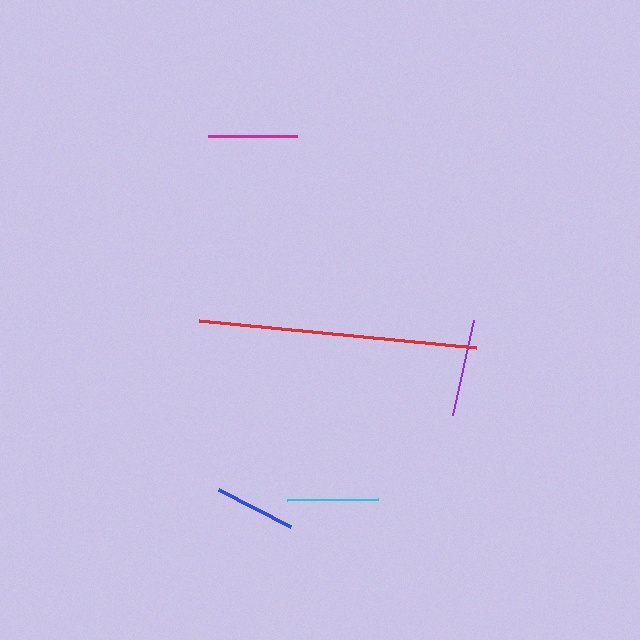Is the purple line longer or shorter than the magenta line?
The purple line is longer than the magenta line.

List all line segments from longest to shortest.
From longest to shortest: red, purple, cyan, magenta, blue.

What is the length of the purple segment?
The purple segment is approximately 97 pixels long.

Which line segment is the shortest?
The blue line is the shortest at approximately 81 pixels.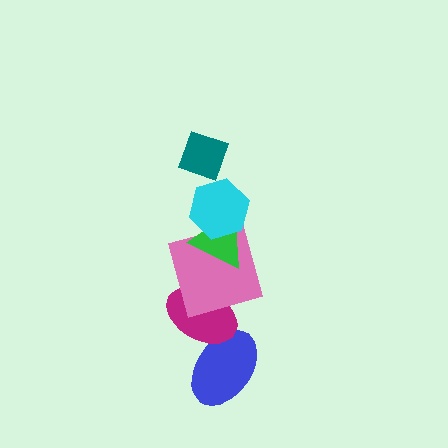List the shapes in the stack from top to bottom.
From top to bottom: the teal diamond, the cyan hexagon, the green triangle, the pink square, the magenta ellipse, the blue ellipse.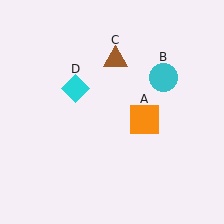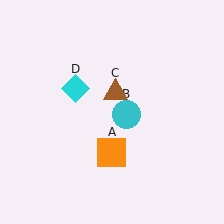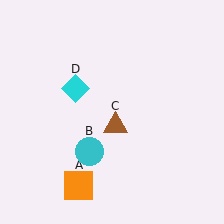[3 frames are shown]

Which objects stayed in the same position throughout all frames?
Cyan diamond (object D) remained stationary.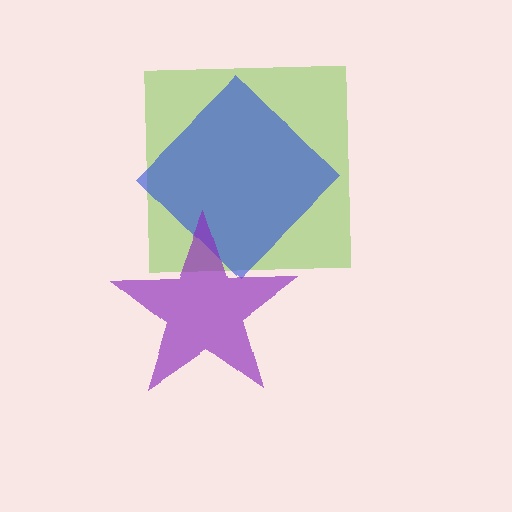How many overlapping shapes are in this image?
There are 3 overlapping shapes in the image.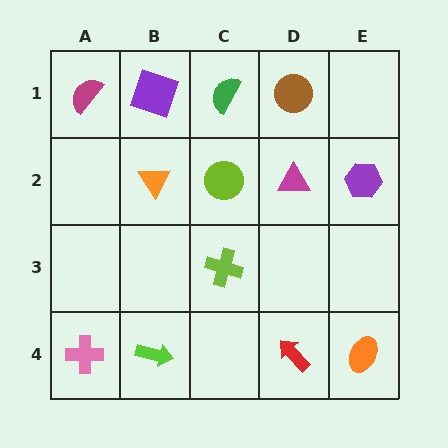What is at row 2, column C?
A lime circle.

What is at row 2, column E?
A purple hexagon.